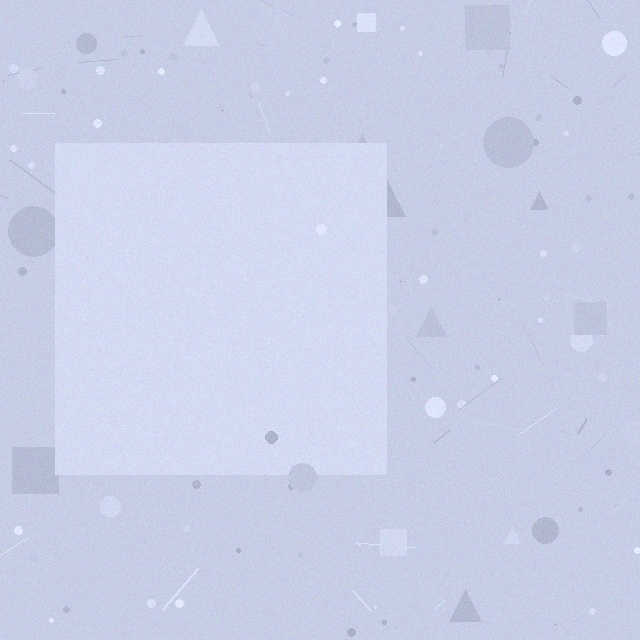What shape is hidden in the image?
A square is hidden in the image.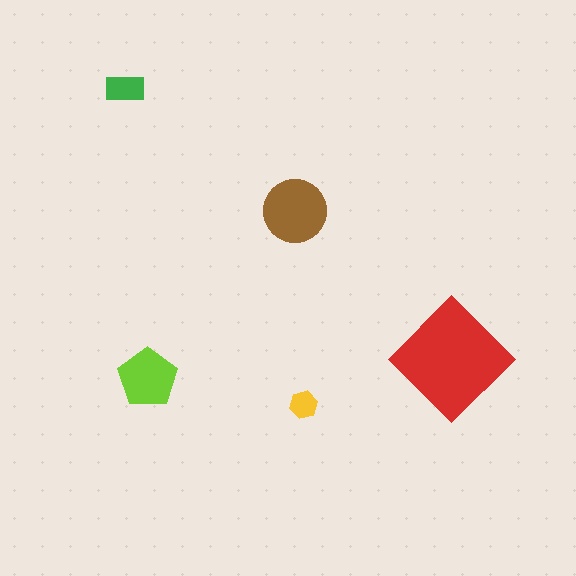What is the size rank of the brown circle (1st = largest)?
2nd.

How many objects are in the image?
There are 5 objects in the image.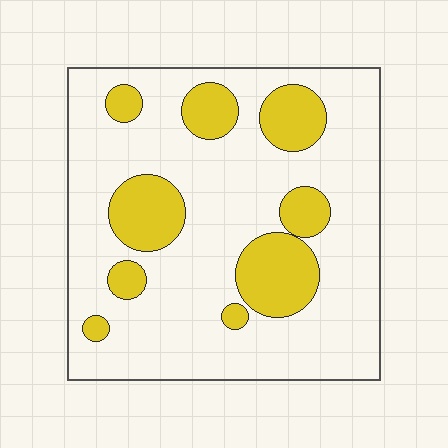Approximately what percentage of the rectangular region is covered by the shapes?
Approximately 25%.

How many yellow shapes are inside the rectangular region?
9.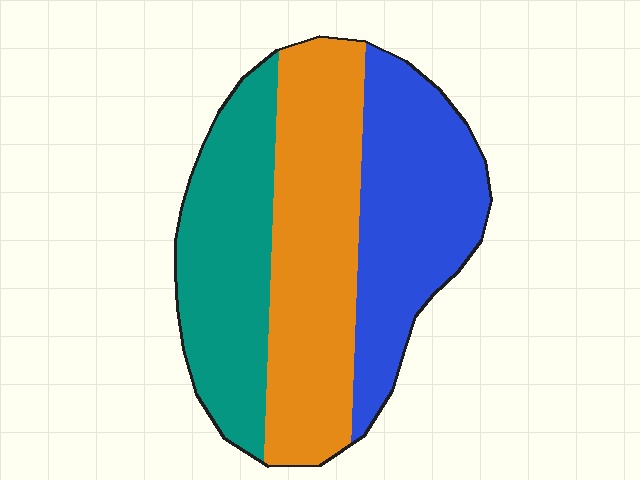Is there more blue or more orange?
Orange.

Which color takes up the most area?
Orange, at roughly 40%.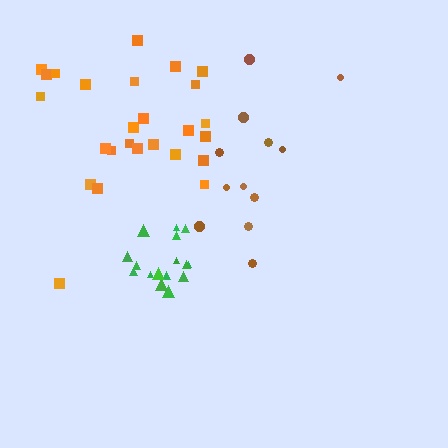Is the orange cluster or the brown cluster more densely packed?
Orange.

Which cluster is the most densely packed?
Green.